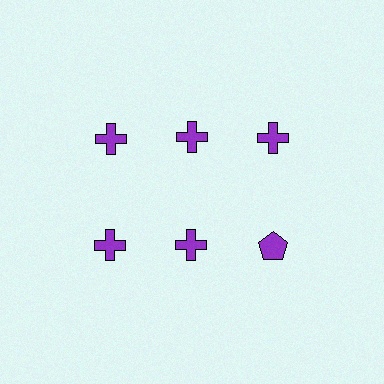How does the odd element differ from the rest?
It has a different shape: pentagon instead of cross.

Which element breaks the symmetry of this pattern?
The purple pentagon in the second row, center column breaks the symmetry. All other shapes are purple crosses.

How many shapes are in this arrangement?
There are 6 shapes arranged in a grid pattern.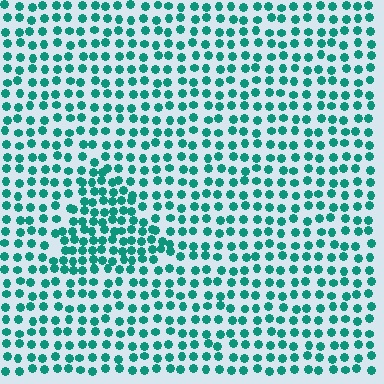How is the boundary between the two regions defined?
The boundary is defined by a change in element density (approximately 1.6x ratio). All elements are the same color, size, and shape.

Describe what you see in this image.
The image contains small teal elements arranged at two different densities. A triangle-shaped region is visible where the elements are more densely packed than the surrounding area.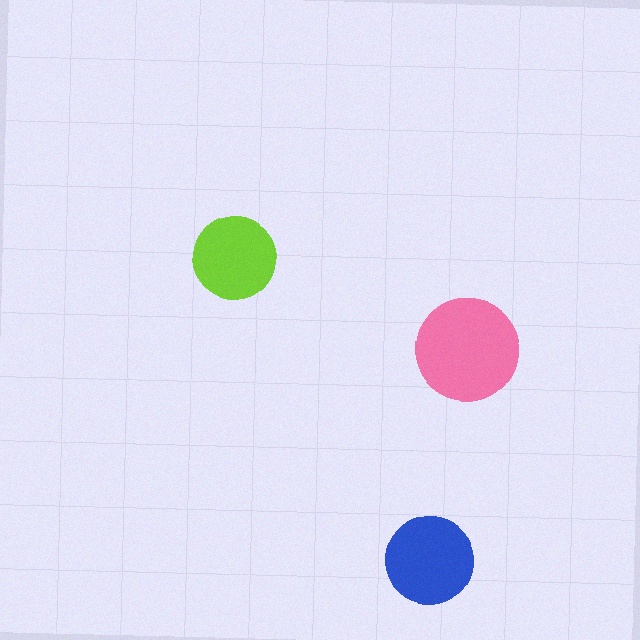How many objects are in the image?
There are 3 objects in the image.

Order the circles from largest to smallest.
the pink one, the blue one, the lime one.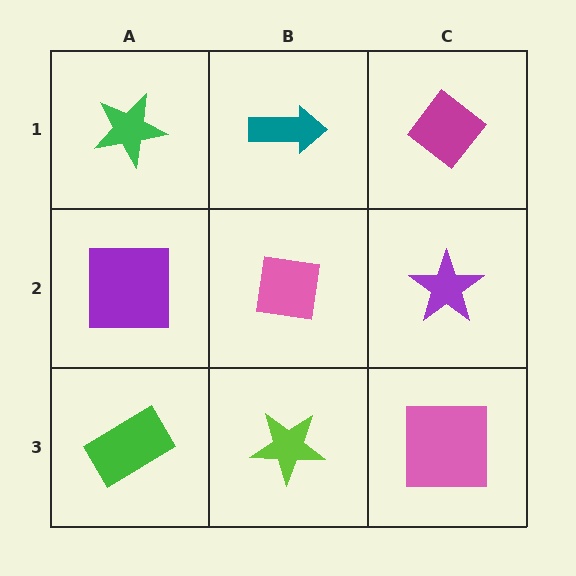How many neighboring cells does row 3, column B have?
3.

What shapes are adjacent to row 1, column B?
A pink square (row 2, column B), a green star (row 1, column A), a magenta diamond (row 1, column C).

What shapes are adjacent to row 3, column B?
A pink square (row 2, column B), a green rectangle (row 3, column A), a pink square (row 3, column C).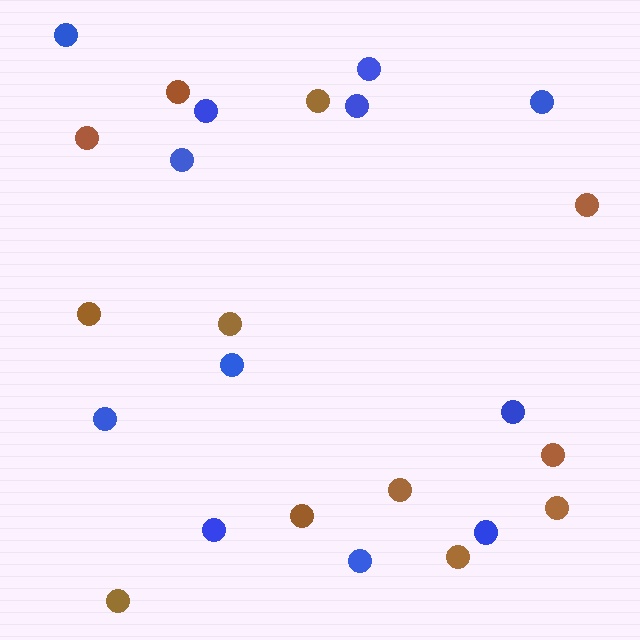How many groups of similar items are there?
There are 2 groups: one group of blue circles (12) and one group of brown circles (12).